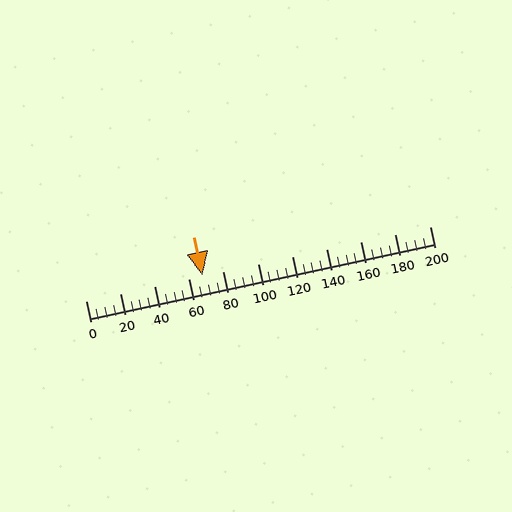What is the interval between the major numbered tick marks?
The major tick marks are spaced 20 units apart.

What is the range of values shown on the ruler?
The ruler shows values from 0 to 200.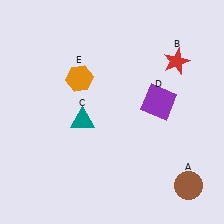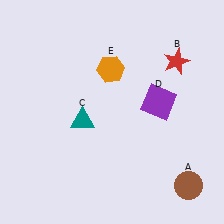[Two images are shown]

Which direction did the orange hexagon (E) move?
The orange hexagon (E) moved right.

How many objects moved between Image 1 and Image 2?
1 object moved between the two images.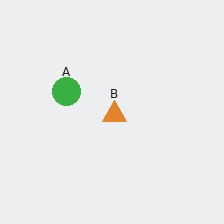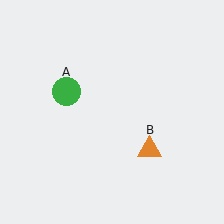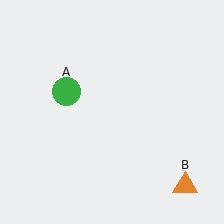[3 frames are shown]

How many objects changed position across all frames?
1 object changed position: orange triangle (object B).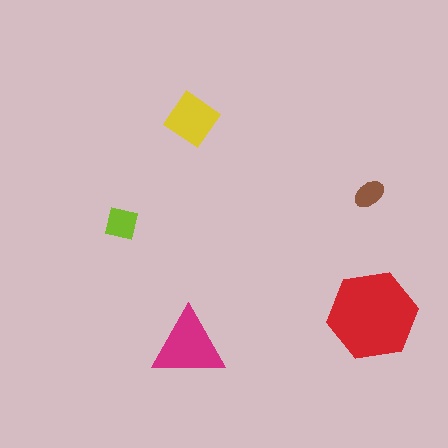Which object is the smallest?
The brown ellipse.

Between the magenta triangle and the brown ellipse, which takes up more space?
The magenta triangle.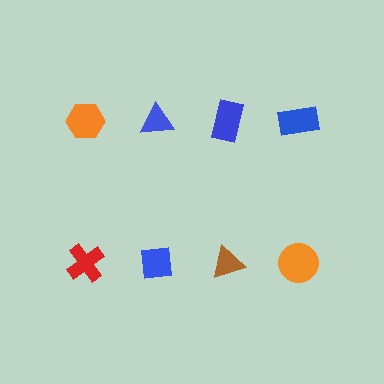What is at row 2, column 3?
A brown triangle.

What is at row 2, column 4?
An orange circle.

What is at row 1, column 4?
A blue rectangle.